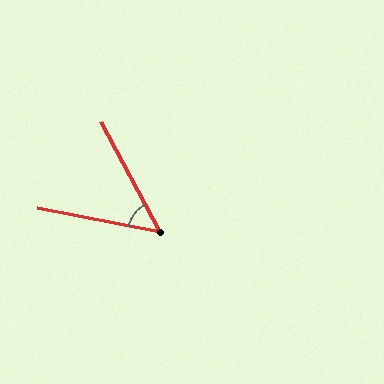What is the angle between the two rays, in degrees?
Approximately 51 degrees.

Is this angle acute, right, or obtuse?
It is acute.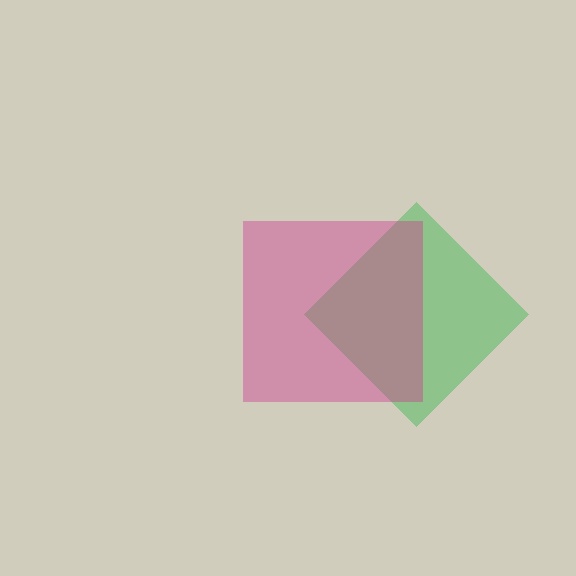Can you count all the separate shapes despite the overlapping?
Yes, there are 2 separate shapes.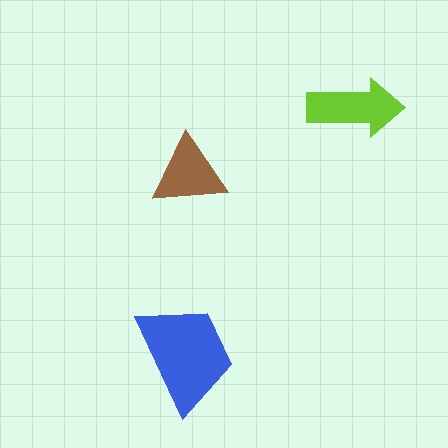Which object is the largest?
The blue trapezoid.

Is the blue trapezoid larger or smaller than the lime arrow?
Larger.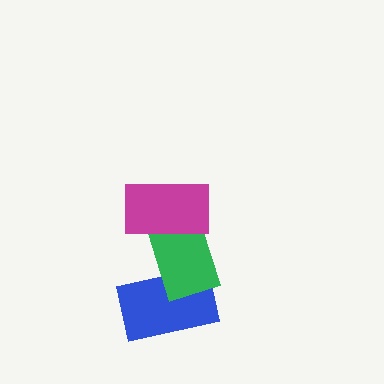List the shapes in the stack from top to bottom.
From top to bottom: the magenta rectangle, the green rectangle, the blue rectangle.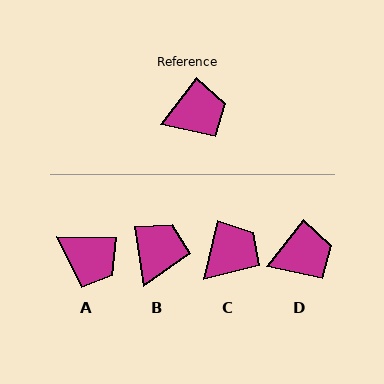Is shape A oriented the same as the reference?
No, it is off by about 52 degrees.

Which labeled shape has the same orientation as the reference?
D.